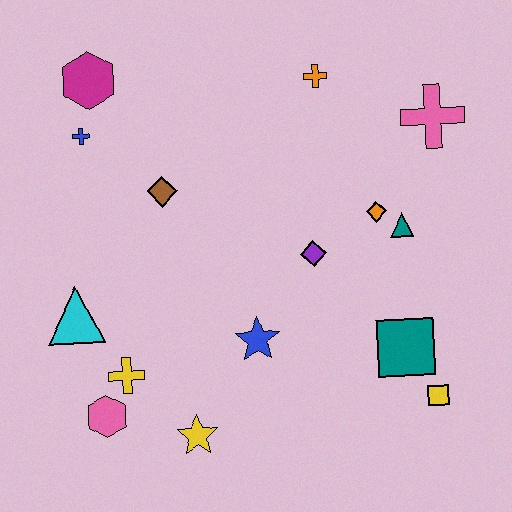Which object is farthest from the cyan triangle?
The pink cross is farthest from the cyan triangle.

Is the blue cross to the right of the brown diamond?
No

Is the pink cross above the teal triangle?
Yes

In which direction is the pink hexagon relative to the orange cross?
The pink hexagon is below the orange cross.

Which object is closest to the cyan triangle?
The yellow cross is closest to the cyan triangle.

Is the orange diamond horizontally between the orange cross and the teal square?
Yes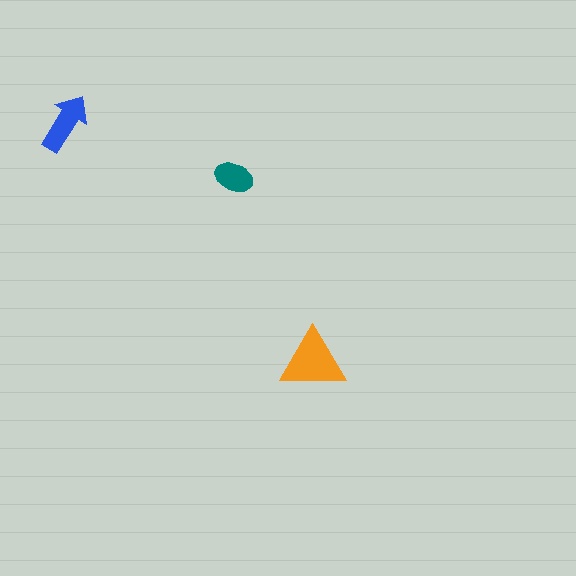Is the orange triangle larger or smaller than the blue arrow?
Larger.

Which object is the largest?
The orange triangle.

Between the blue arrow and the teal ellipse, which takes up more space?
The blue arrow.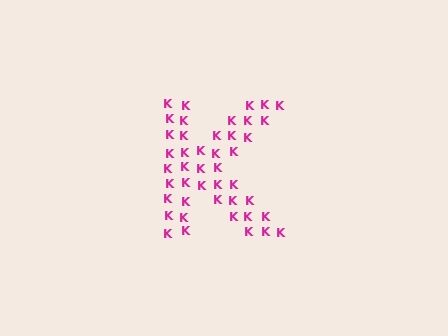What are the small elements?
The small elements are letter K's.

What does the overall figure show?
The overall figure shows the letter K.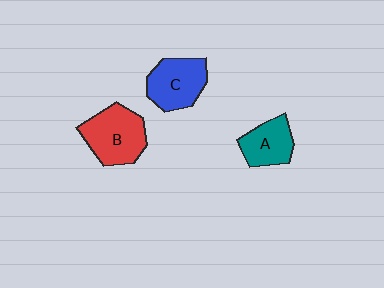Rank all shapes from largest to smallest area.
From largest to smallest: B (red), C (blue), A (teal).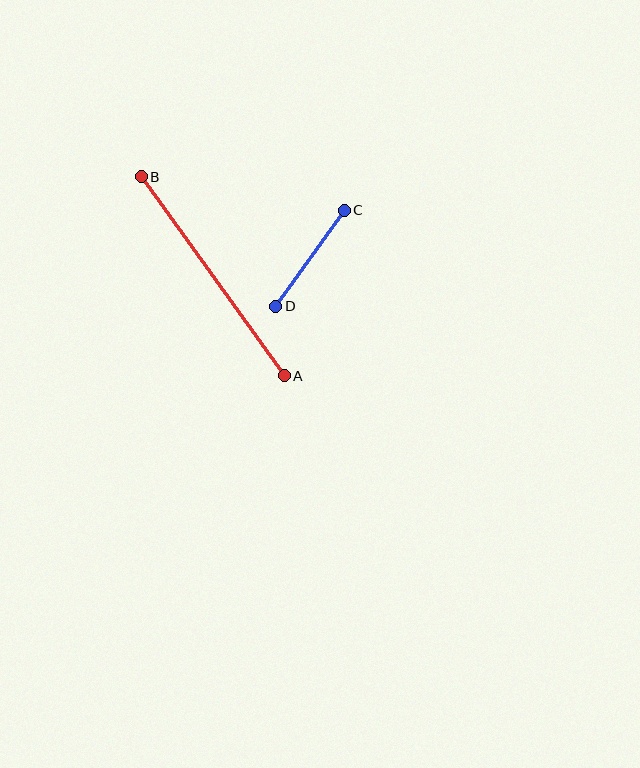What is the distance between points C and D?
The distance is approximately 118 pixels.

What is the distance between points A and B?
The distance is approximately 245 pixels.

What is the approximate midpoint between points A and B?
The midpoint is at approximately (213, 276) pixels.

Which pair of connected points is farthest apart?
Points A and B are farthest apart.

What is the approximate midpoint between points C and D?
The midpoint is at approximately (310, 258) pixels.